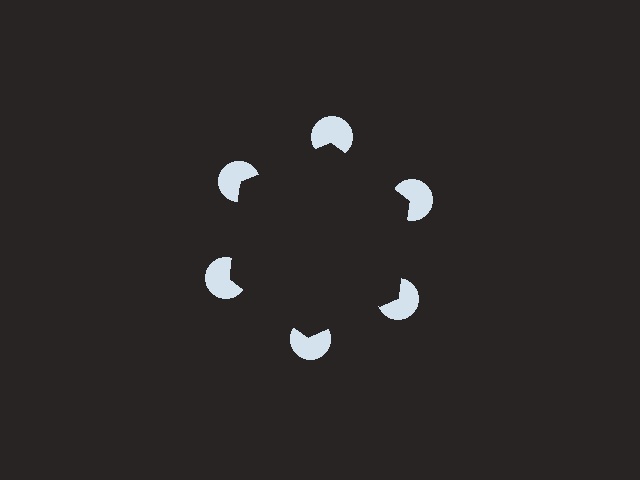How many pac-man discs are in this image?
There are 6 — one at each vertex of the illusory hexagon.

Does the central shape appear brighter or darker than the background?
It typically appears slightly darker than the background, even though no actual brightness change is drawn.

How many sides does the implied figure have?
6 sides.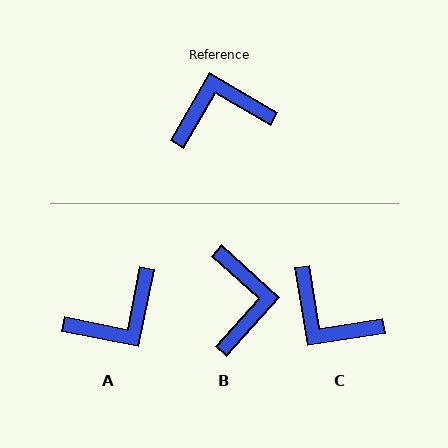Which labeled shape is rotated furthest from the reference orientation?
A, about 161 degrees away.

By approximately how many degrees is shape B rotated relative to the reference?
Approximately 102 degrees clockwise.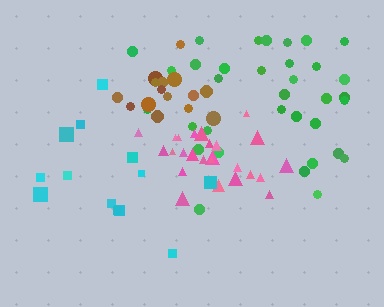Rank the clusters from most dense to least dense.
pink, brown, green, cyan.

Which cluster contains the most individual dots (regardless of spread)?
Green (34).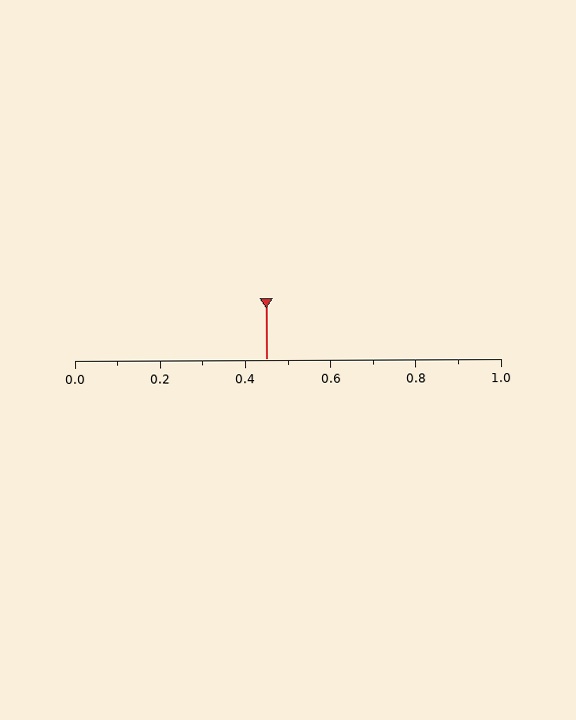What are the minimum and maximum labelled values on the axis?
The axis runs from 0.0 to 1.0.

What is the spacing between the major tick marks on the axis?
The major ticks are spaced 0.2 apart.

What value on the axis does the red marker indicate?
The marker indicates approximately 0.45.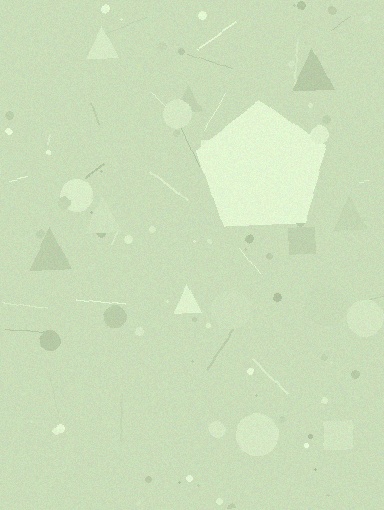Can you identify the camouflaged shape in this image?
The camouflaged shape is a pentagon.